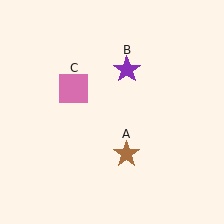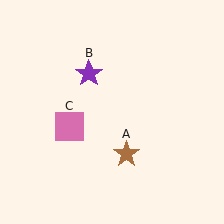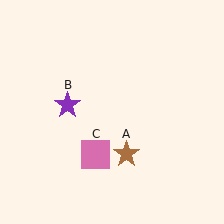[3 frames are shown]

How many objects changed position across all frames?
2 objects changed position: purple star (object B), pink square (object C).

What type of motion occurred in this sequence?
The purple star (object B), pink square (object C) rotated counterclockwise around the center of the scene.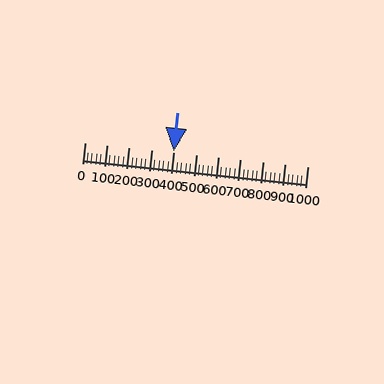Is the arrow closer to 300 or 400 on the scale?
The arrow is closer to 400.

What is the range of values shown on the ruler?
The ruler shows values from 0 to 1000.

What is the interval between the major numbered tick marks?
The major tick marks are spaced 100 units apart.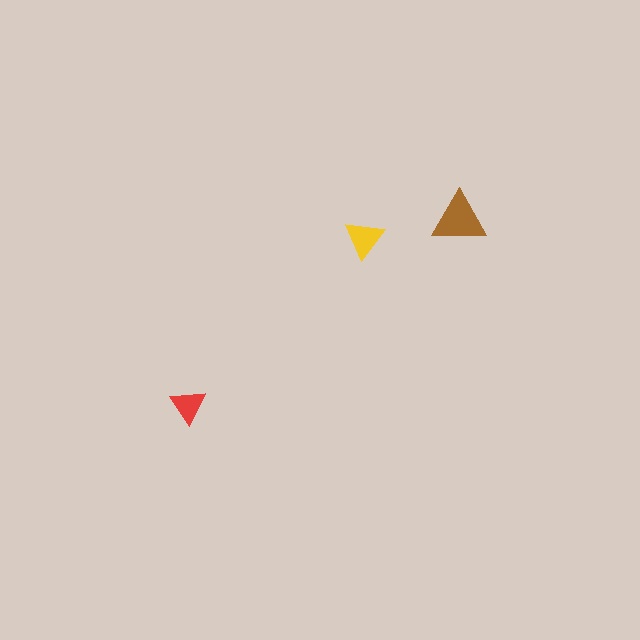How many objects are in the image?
There are 3 objects in the image.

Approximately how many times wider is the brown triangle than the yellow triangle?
About 1.5 times wider.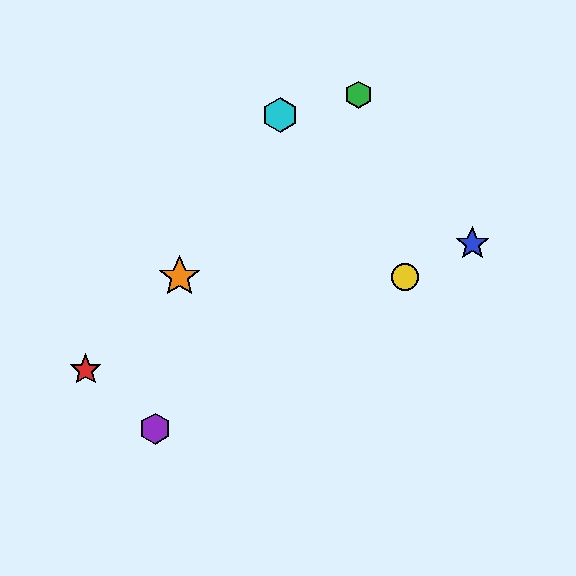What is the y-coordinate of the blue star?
The blue star is at y≈244.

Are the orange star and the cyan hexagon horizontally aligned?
No, the orange star is at y≈277 and the cyan hexagon is at y≈115.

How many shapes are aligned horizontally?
2 shapes (the yellow circle, the orange star) are aligned horizontally.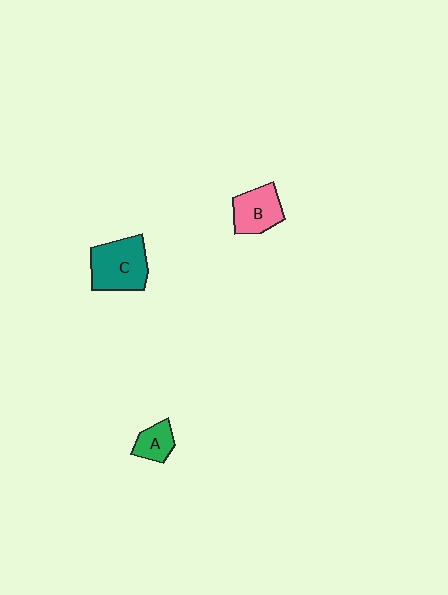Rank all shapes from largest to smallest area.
From largest to smallest: C (teal), B (pink), A (green).